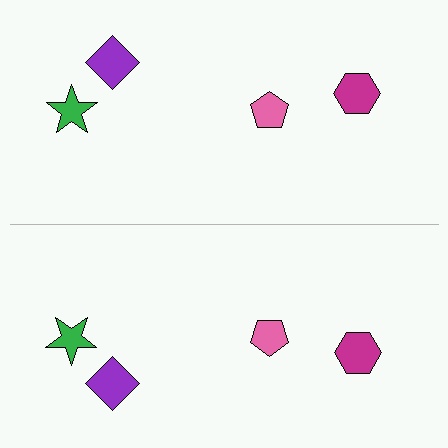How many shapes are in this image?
There are 8 shapes in this image.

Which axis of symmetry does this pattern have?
The pattern has a horizontal axis of symmetry running through the center of the image.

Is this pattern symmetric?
Yes, this pattern has bilateral (reflection) symmetry.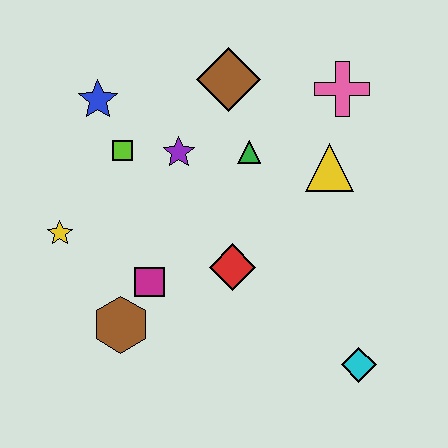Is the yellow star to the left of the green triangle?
Yes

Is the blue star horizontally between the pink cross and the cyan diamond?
No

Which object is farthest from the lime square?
The cyan diamond is farthest from the lime square.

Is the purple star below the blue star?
Yes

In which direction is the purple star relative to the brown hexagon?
The purple star is above the brown hexagon.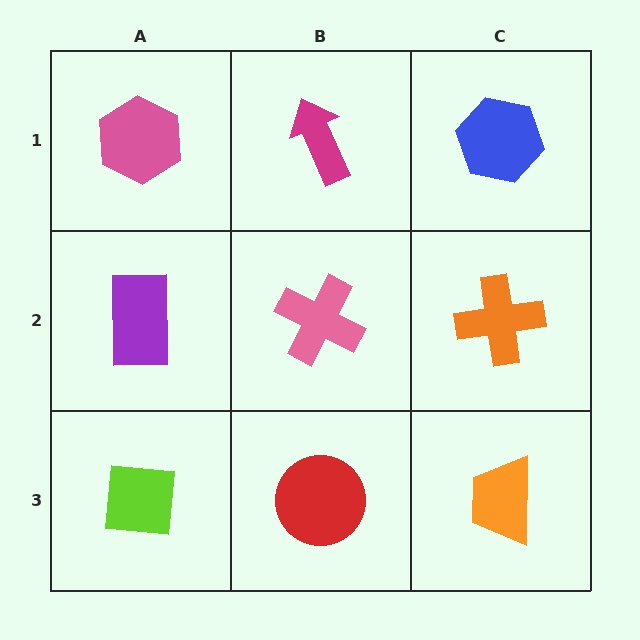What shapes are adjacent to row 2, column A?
A pink hexagon (row 1, column A), a lime square (row 3, column A), a pink cross (row 2, column B).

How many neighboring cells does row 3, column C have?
2.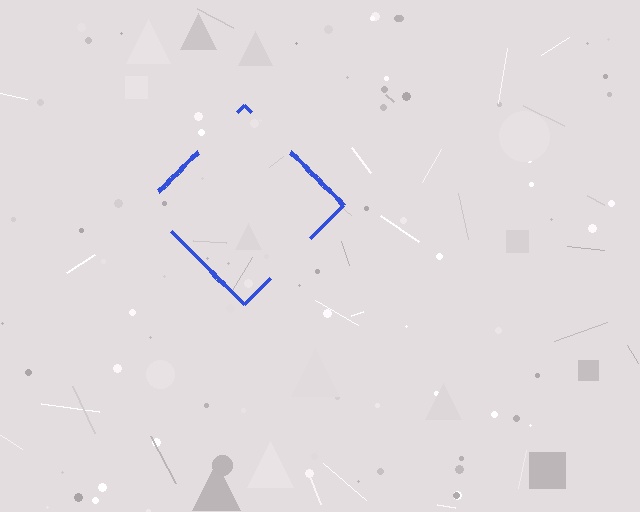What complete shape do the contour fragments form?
The contour fragments form a diamond.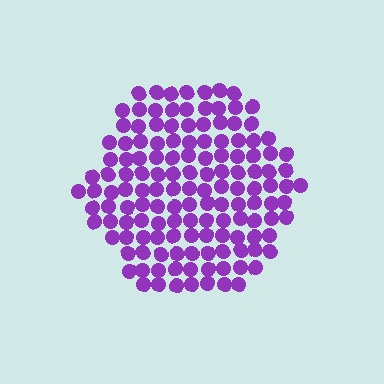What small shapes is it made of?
It is made of small circles.